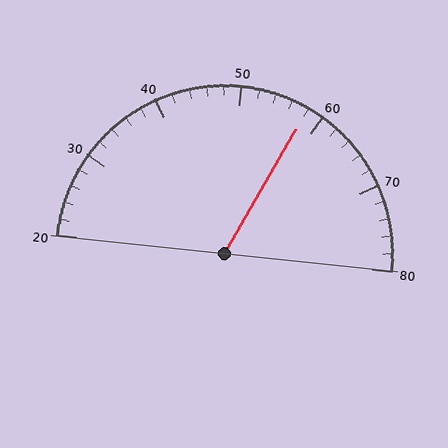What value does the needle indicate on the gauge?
The needle indicates approximately 58.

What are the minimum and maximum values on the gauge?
The gauge ranges from 20 to 80.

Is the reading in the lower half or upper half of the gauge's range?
The reading is in the upper half of the range (20 to 80).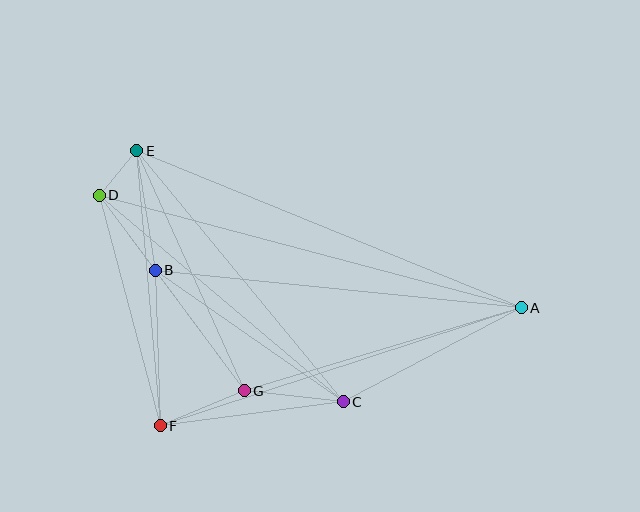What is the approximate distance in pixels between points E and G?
The distance between E and G is approximately 263 pixels.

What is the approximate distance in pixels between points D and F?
The distance between D and F is approximately 239 pixels.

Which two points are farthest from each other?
Points A and D are farthest from each other.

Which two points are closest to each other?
Points D and E are closest to each other.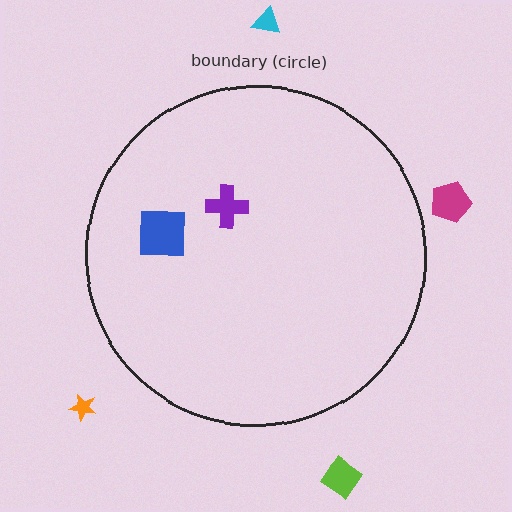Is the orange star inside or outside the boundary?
Outside.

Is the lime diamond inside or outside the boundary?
Outside.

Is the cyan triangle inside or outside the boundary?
Outside.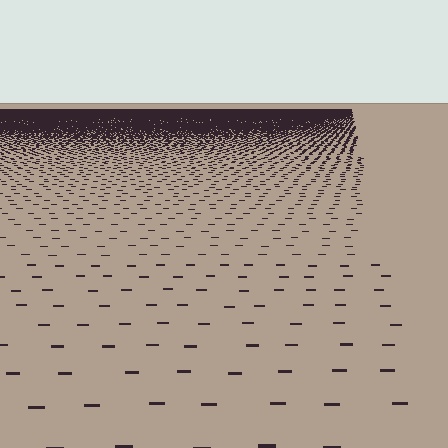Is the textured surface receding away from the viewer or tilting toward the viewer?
The surface is receding away from the viewer. Texture elements get smaller and denser toward the top.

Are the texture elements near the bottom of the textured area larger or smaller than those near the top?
Larger. Near the bottom, elements are closer to the viewer and appear at a bigger on-screen size.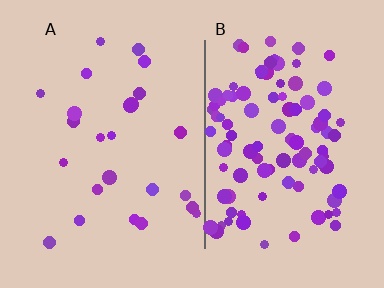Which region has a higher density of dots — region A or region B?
B (the right).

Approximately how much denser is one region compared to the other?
Approximately 4.1× — region B over region A.